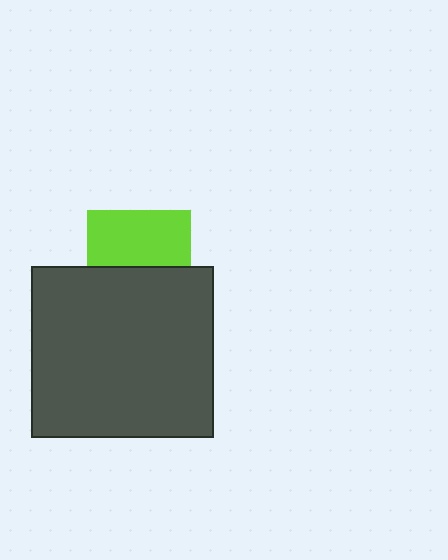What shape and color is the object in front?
The object in front is a dark gray rectangle.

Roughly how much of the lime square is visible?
About half of it is visible (roughly 54%).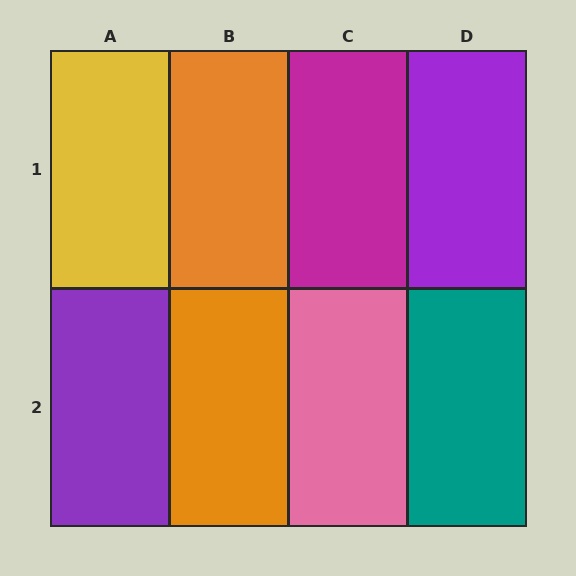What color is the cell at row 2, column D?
Teal.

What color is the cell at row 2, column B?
Orange.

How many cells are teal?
1 cell is teal.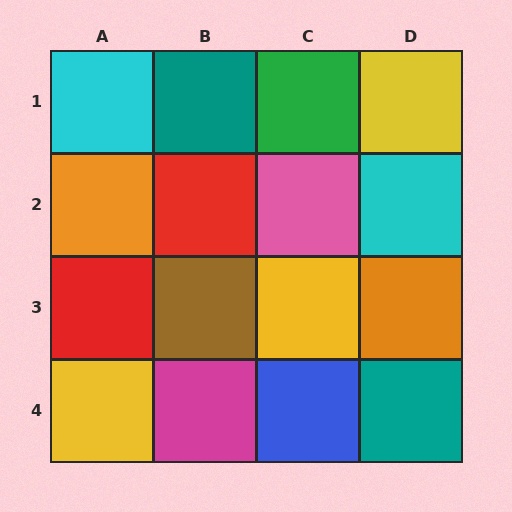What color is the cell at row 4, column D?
Teal.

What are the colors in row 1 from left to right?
Cyan, teal, green, yellow.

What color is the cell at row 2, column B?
Red.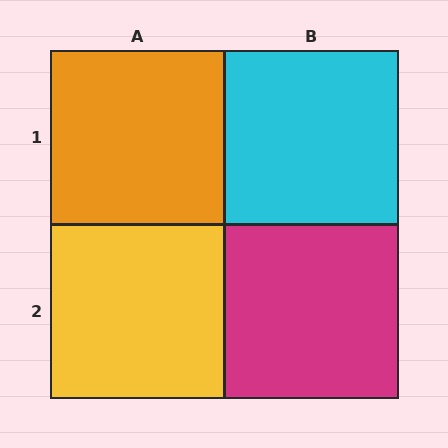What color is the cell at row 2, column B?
Magenta.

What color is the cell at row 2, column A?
Yellow.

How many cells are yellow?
1 cell is yellow.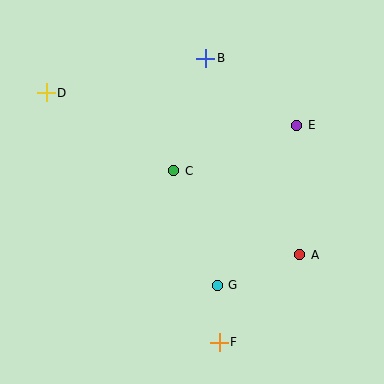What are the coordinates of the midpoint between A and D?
The midpoint between A and D is at (173, 174).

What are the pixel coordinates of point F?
Point F is at (219, 342).